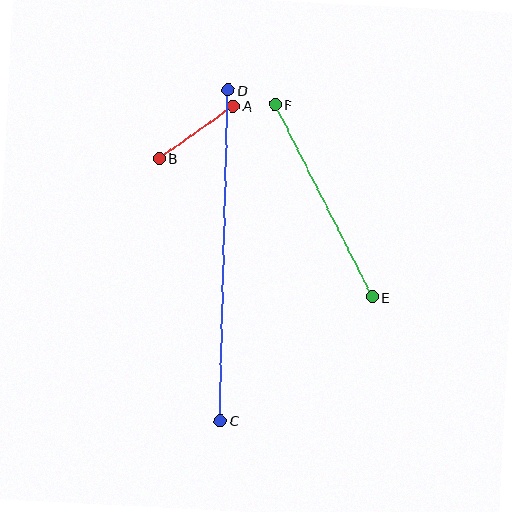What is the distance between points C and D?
The distance is approximately 331 pixels.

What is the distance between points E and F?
The distance is approximately 216 pixels.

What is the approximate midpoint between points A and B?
The midpoint is at approximately (196, 132) pixels.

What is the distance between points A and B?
The distance is approximately 91 pixels.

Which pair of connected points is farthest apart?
Points C and D are farthest apart.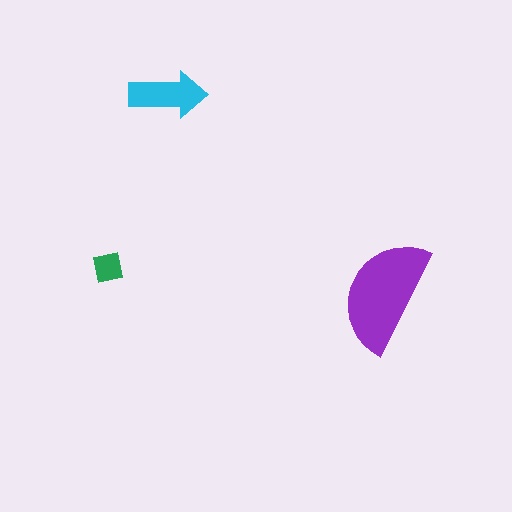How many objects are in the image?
There are 3 objects in the image.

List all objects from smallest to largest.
The green square, the cyan arrow, the purple semicircle.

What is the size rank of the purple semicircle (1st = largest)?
1st.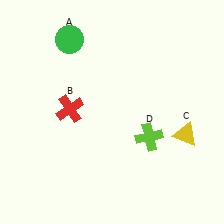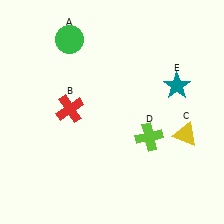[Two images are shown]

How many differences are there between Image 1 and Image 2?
There is 1 difference between the two images.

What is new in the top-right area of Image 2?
A teal star (E) was added in the top-right area of Image 2.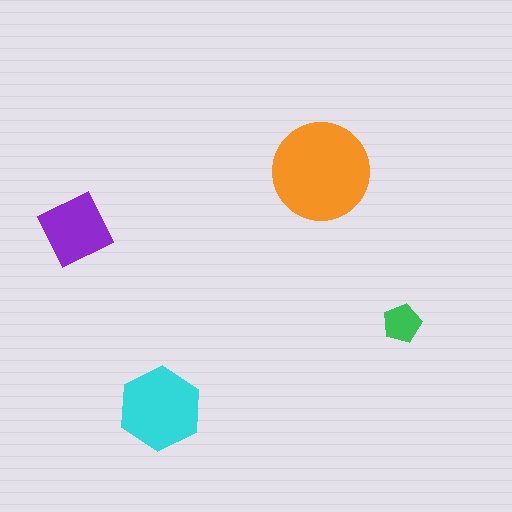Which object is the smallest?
The green pentagon.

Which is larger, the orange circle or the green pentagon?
The orange circle.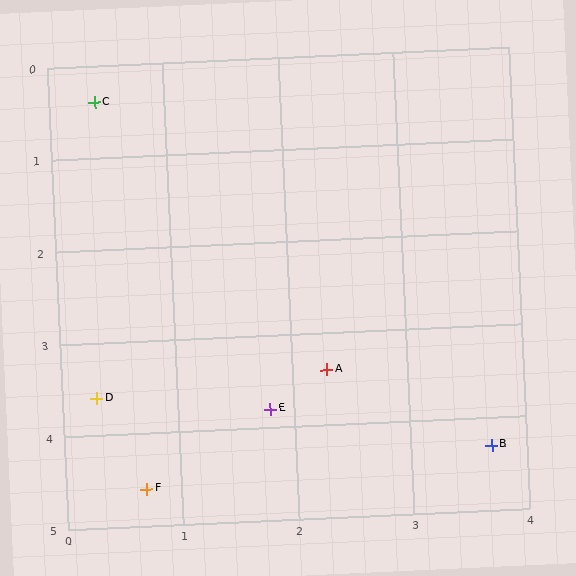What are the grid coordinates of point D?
Point D is at approximately (0.3, 3.6).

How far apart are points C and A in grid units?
Points C and A are about 3.6 grid units apart.